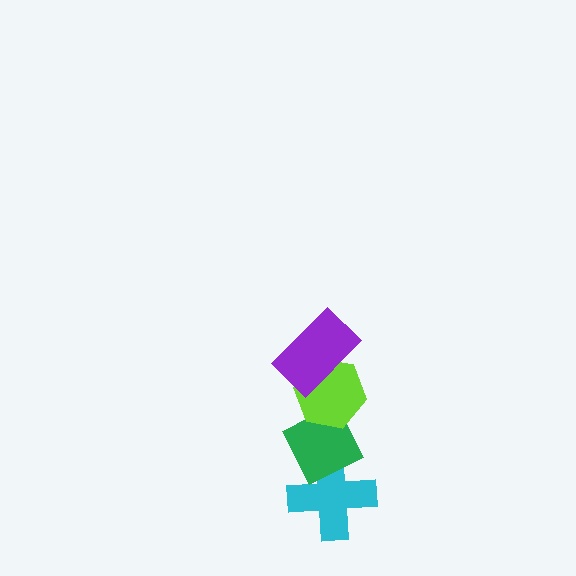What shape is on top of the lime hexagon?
The purple rectangle is on top of the lime hexagon.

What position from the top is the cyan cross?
The cyan cross is 4th from the top.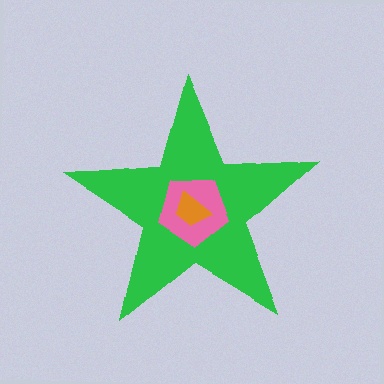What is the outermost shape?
The green star.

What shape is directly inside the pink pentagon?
The orange trapezoid.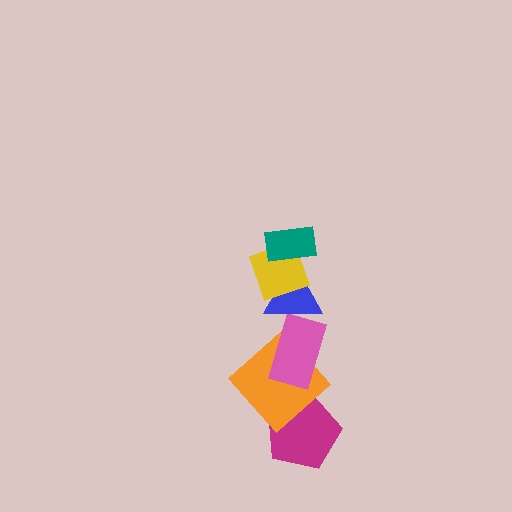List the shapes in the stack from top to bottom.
From top to bottom: the teal rectangle, the yellow diamond, the blue triangle, the pink rectangle, the orange diamond, the magenta pentagon.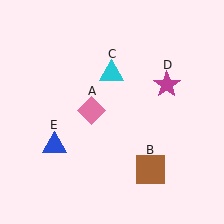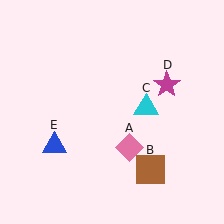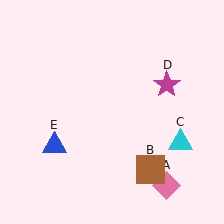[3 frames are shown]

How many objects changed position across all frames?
2 objects changed position: pink diamond (object A), cyan triangle (object C).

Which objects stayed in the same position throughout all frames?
Brown square (object B) and magenta star (object D) and blue triangle (object E) remained stationary.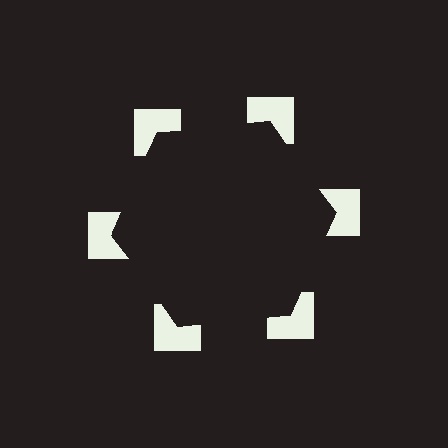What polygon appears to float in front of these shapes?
An illusory hexagon — its edges are inferred from the aligned wedge cuts in the notched squares, not physically drawn.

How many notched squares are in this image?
There are 6 — one at each vertex of the illusory hexagon.